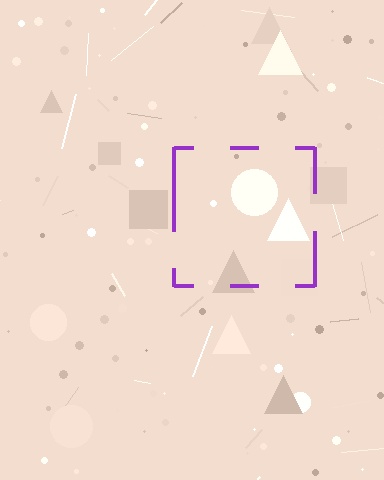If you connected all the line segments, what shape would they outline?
They would outline a square.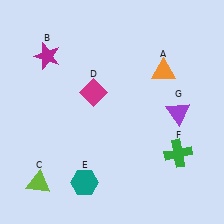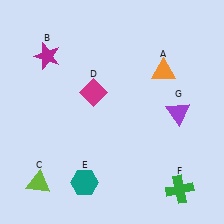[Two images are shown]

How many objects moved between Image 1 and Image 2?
1 object moved between the two images.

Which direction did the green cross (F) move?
The green cross (F) moved down.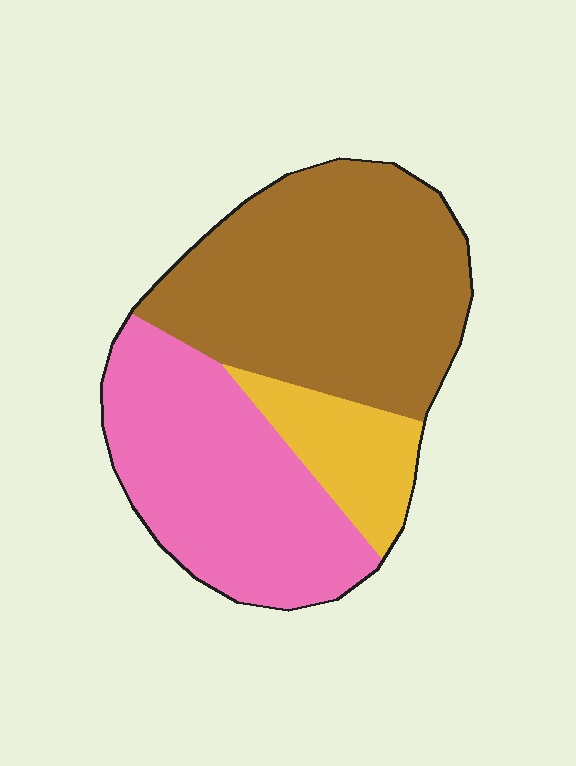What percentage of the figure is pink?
Pink covers 38% of the figure.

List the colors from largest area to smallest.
From largest to smallest: brown, pink, yellow.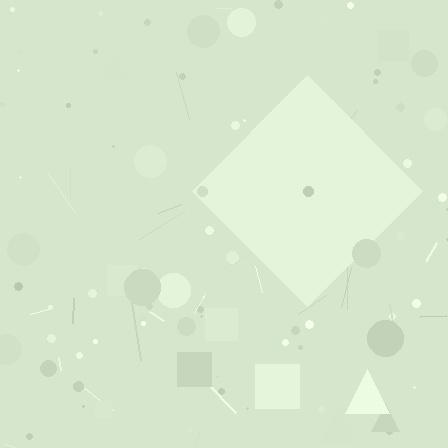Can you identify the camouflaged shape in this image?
The camouflaged shape is a diamond.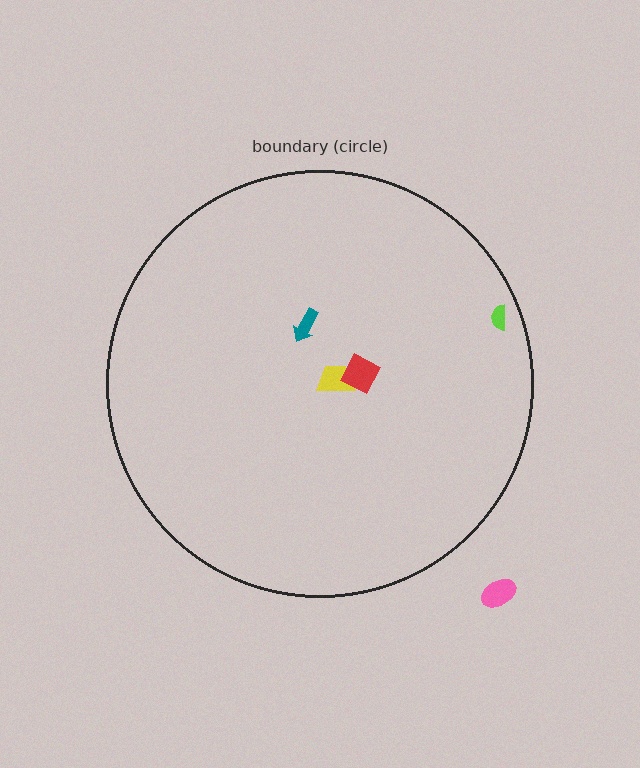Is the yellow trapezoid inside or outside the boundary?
Inside.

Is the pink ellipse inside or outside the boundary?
Outside.